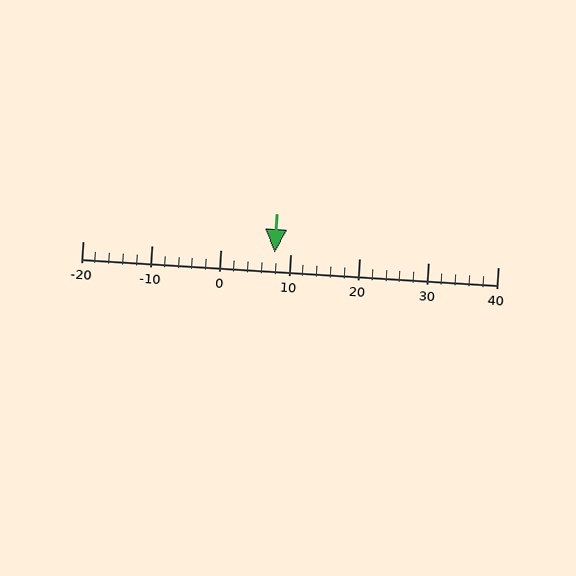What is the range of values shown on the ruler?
The ruler shows values from -20 to 40.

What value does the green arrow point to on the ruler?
The green arrow points to approximately 8.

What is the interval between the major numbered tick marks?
The major tick marks are spaced 10 units apart.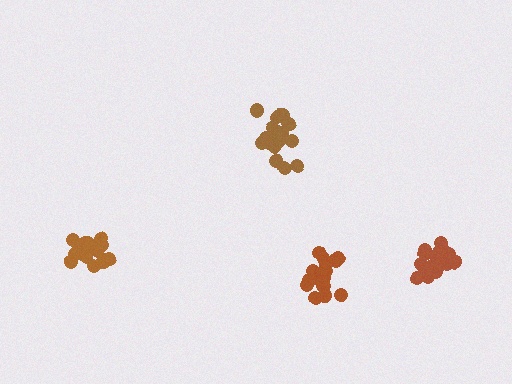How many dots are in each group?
Group 1: 20 dots, Group 2: 20 dots, Group 3: 18 dots, Group 4: 18 dots (76 total).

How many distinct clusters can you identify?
There are 4 distinct clusters.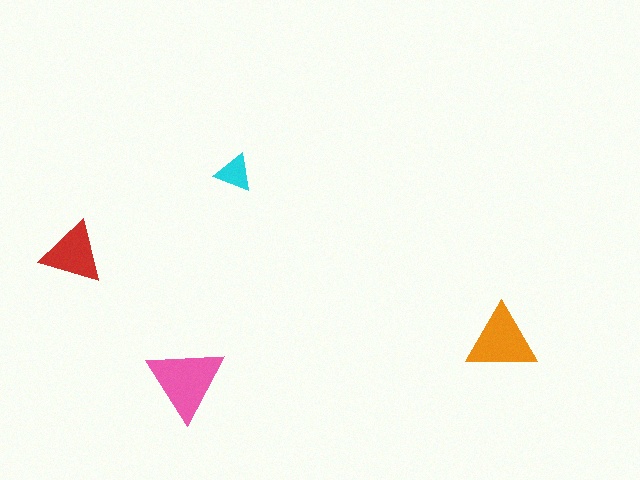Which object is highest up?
The cyan triangle is topmost.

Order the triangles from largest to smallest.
the pink one, the orange one, the red one, the cyan one.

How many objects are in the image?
There are 4 objects in the image.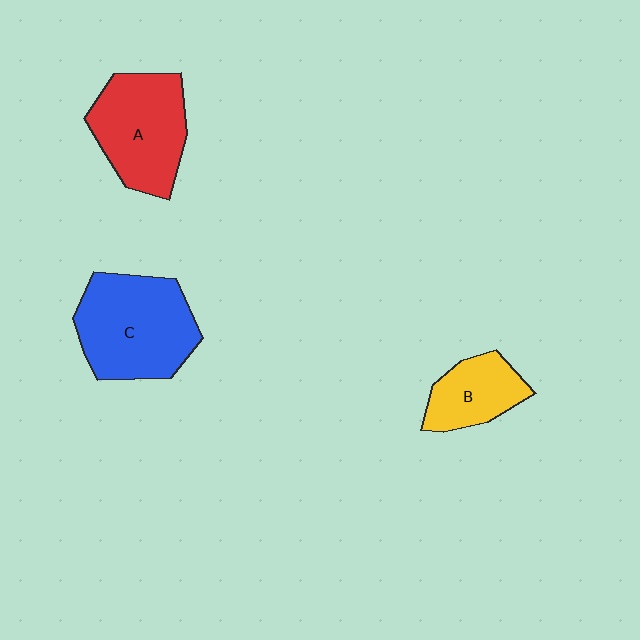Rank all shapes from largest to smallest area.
From largest to smallest: C (blue), A (red), B (yellow).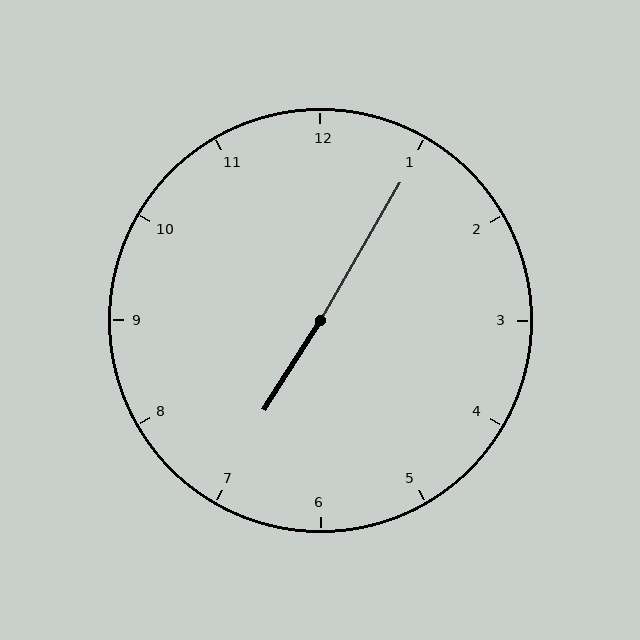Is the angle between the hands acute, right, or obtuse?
It is obtuse.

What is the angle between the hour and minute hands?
Approximately 178 degrees.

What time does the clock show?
7:05.